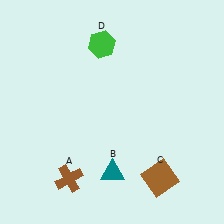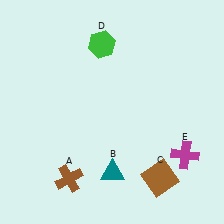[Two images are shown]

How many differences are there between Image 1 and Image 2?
There is 1 difference between the two images.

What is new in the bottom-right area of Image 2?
A magenta cross (E) was added in the bottom-right area of Image 2.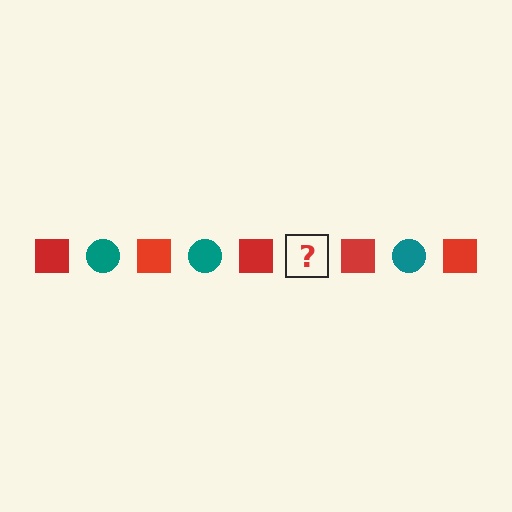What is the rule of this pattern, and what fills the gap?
The rule is that the pattern alternates between red square and teal circle. The gap should be filled with a teal circle.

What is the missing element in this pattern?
The missing element is a teal circle.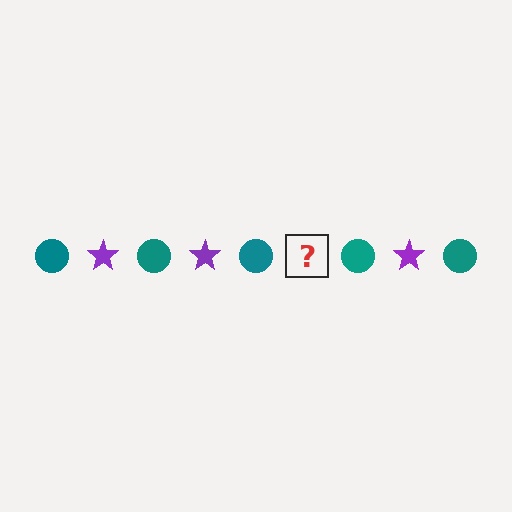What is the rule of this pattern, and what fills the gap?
The rule is that the pattern alternates between teal circle and purple star. The gap should be filled with a purple star.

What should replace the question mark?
The question mark should be replaced with a purple star.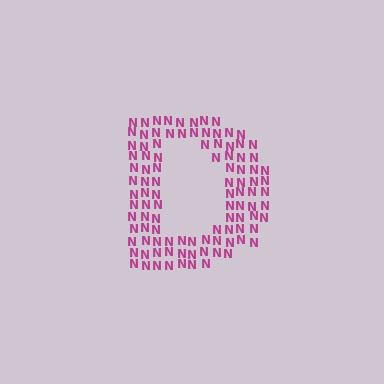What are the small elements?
The small elements are letter N's.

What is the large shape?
The large shape is the letter D.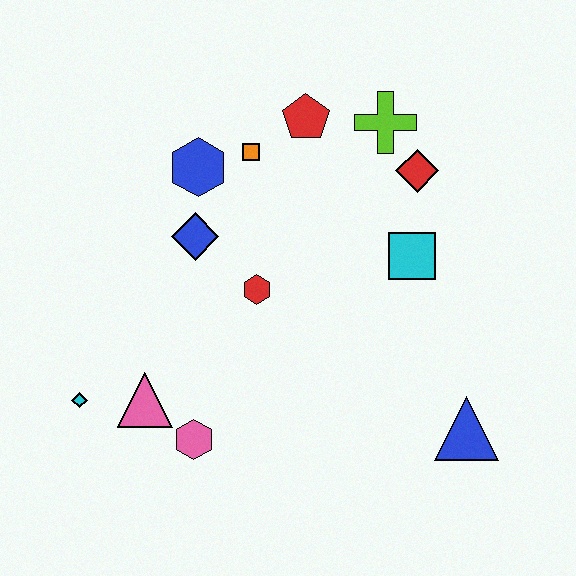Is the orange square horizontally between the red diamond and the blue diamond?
Yes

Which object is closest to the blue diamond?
The blue hexagon is closest to the blue diamond.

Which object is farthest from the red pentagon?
The cyan diamond is farthest from the red pentagon.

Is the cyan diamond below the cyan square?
Yes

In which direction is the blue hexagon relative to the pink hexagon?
The blue hexagon is above the pink hexagon.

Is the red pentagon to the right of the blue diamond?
Yes